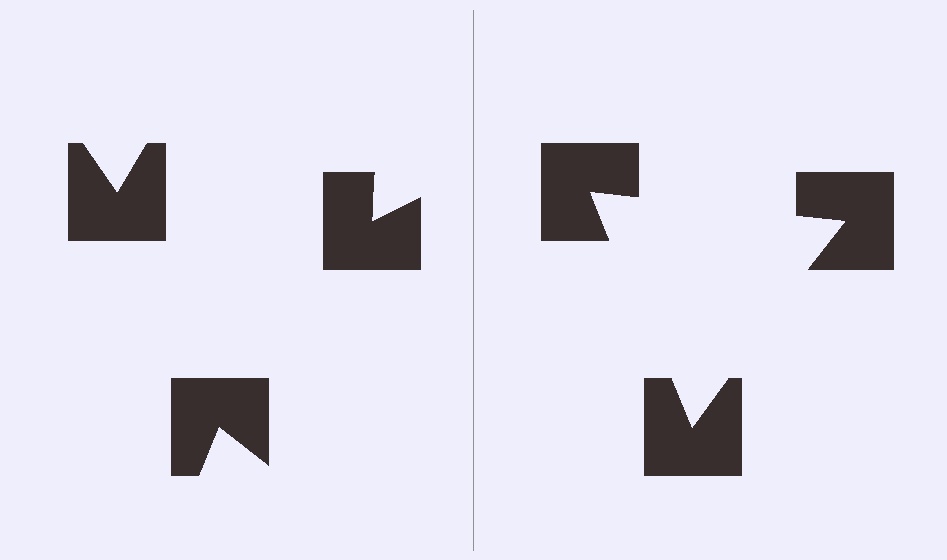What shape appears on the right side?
An illusory triangle.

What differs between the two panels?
The notched squares are positioned identically on both sides; only the wedge orientations differ. On the right they align to a triangle; on the left they are misaligned.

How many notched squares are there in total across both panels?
6 — 3 on each side.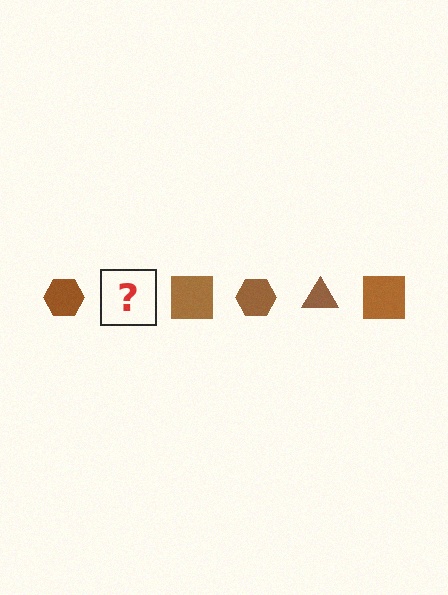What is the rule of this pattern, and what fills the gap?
The rule is that the pattern cycles through hexagon, triangle, square shapes in brown. The gap should be filled with a brown triangle.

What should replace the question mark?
The question mark should be replaced with a brown triangle.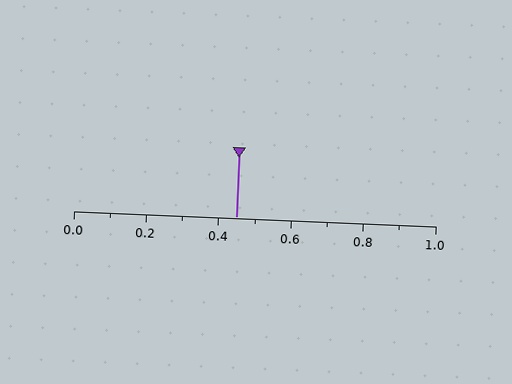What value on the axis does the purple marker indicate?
The marker indicates approximately 0.45.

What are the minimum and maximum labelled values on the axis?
The axis runs from 0.0 to 1.0.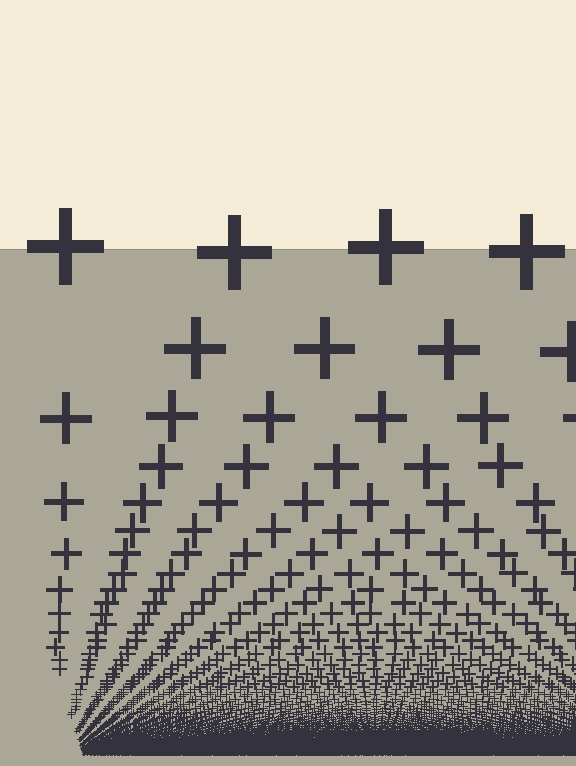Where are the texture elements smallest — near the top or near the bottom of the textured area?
Near the bottom.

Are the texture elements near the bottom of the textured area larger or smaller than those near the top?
Smaller. The gradient is inverted — elements near the bottom are smaller and denser.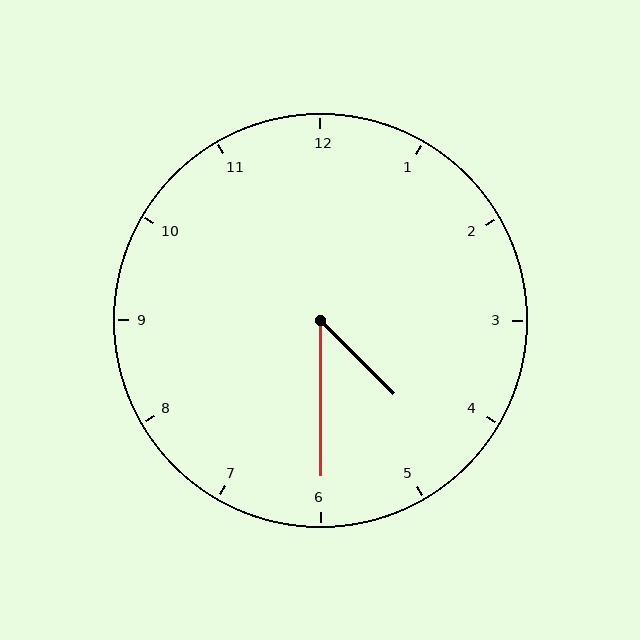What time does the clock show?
4:30.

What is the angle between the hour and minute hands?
Approximately 45 degrees.